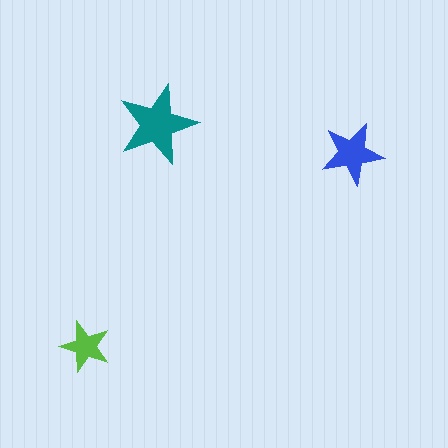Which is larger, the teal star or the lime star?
The teal one.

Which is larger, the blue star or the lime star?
The blue one.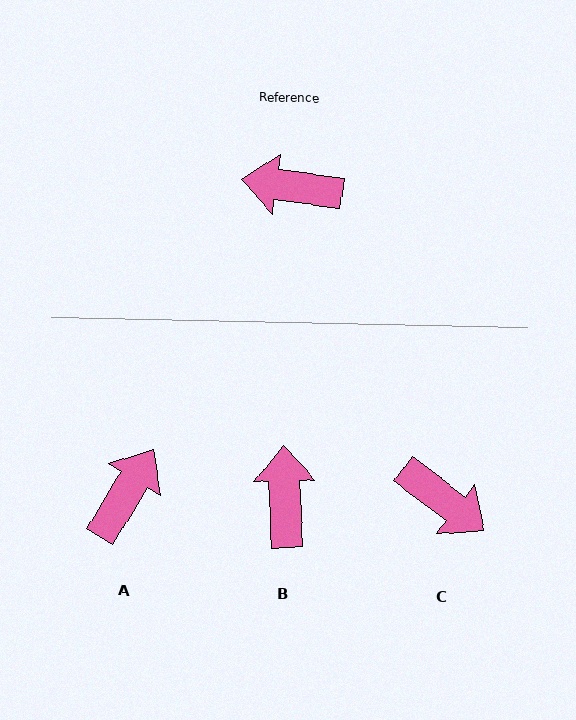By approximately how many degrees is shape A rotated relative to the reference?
Approximately 114 degrees clockwise.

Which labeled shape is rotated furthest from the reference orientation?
C, about 150 degrees away.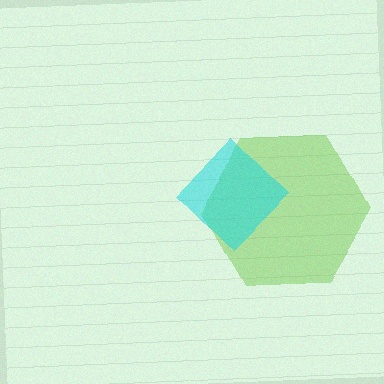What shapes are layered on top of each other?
The layered shapes are: a lime hexagon, a cyan diamond.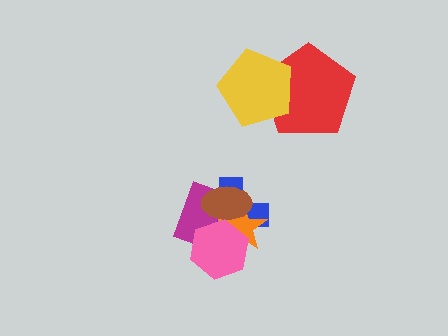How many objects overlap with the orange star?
4 objects overlap with the orange star.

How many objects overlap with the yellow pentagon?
1 object overlaps with the yellow pentagon.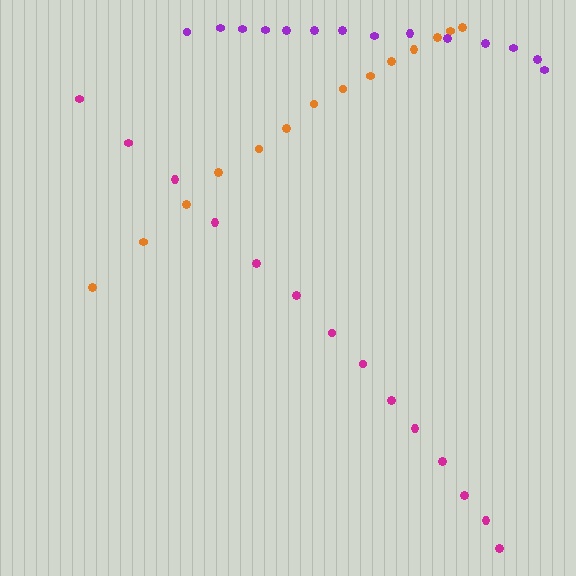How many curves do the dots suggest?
There are 3 distinct paths.